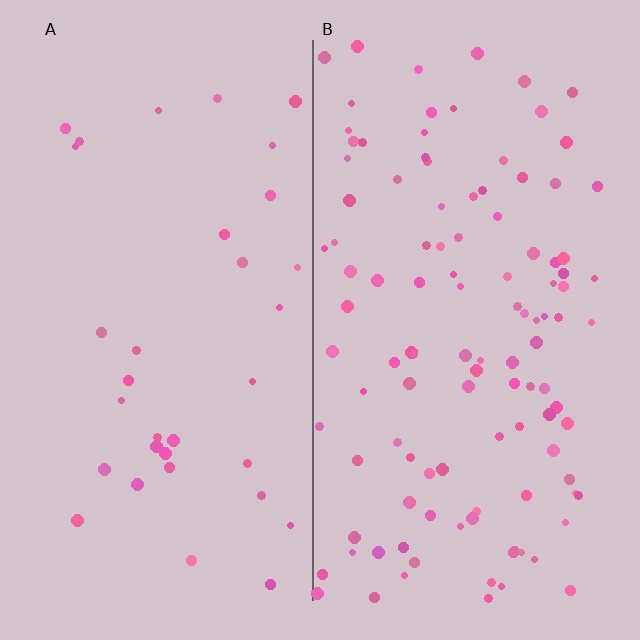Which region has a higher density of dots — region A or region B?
B (the right).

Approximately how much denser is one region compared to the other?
Approximately 3.4× — region B over region A.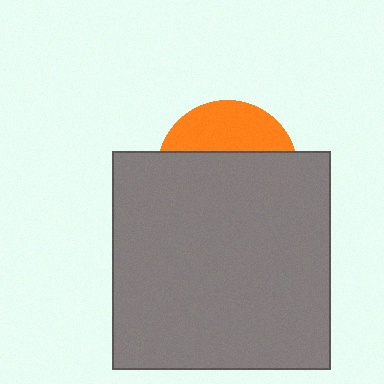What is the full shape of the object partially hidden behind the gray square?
The partially hidden object is an orange circle.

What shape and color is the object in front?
The object in front is a gray square.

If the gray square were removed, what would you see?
You would see the complete orange circle.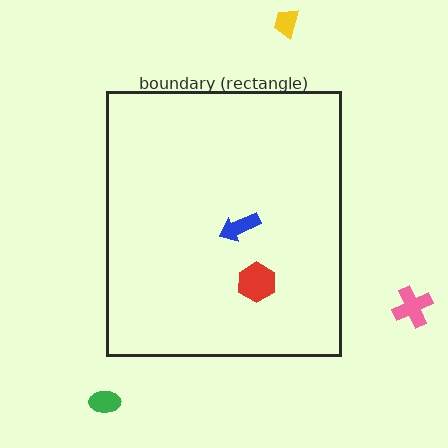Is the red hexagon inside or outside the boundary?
Inside.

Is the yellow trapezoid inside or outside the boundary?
Outside.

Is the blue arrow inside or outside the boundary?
Inside.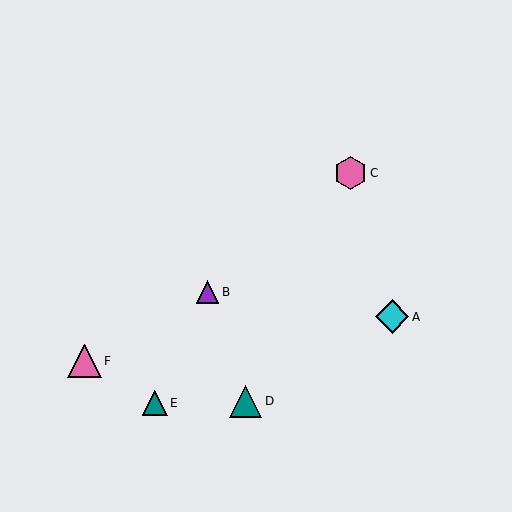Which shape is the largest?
The cyan diamond (labeled A) is the largest.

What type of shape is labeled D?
Shape D is a teal triangle.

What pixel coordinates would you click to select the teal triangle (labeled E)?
Click at (155, 403) to select the teal triangle E.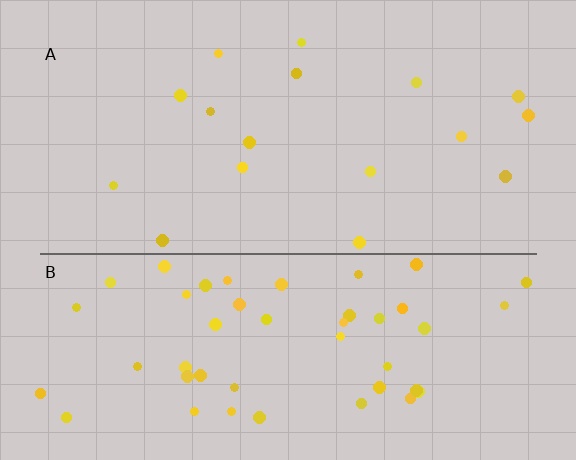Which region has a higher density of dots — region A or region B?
B (the bottom).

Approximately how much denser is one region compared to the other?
Approximately 2.9× — region B over region A.